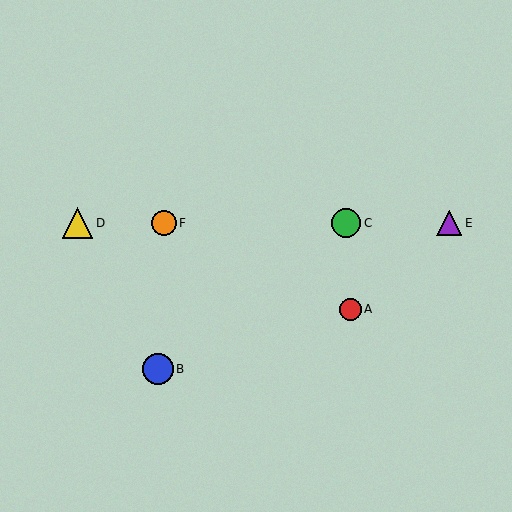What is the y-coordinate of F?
Object F is at y≈223.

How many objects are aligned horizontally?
4 objects (C, D, E, F) are aligned horizontally.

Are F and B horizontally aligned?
No, F is at y≈223 and B is at y≈369.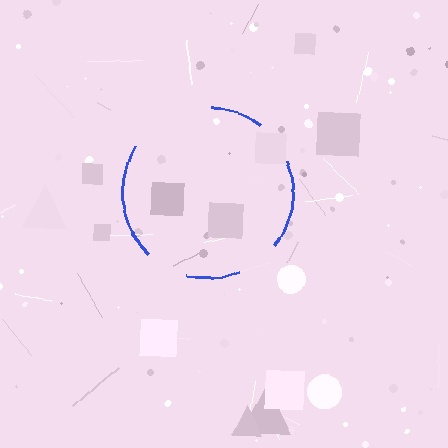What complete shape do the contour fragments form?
The contour fragments form a circle.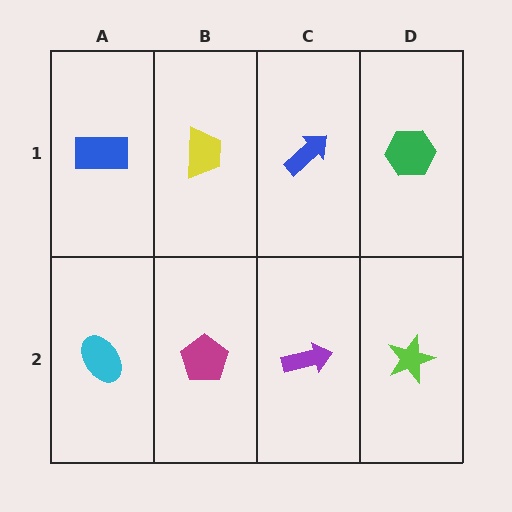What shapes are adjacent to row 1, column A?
A cyan ellipse (row 2, column A), a yellow trapezoid (row 1, column B).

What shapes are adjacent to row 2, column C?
A blue arrow (row 1, column C), a magenta pentagon (row 2, column B), a lime star (row 2, column D).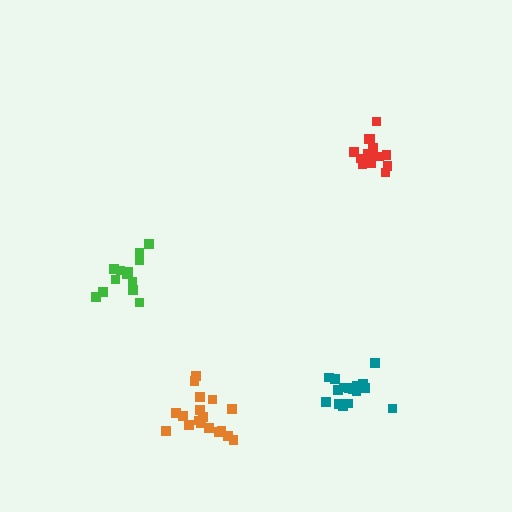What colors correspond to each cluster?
The clusters are colored: teal, green, orange, red.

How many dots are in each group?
Group 1: 17 dots, Group 2: 13 dots, Group 3: 18 dots, Group 4: 16 dots (64 total).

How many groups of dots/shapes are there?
There are 4 groups.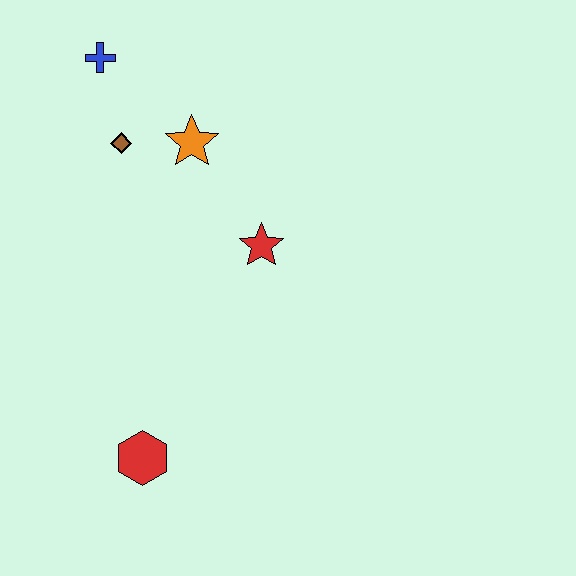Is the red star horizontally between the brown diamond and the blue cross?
No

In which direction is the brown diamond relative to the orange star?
The brown diamond is to the left of the orange star.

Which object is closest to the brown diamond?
The orange star is closest to the brown diamond.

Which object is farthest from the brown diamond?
The red hexagon is farthest from the brown diamond.